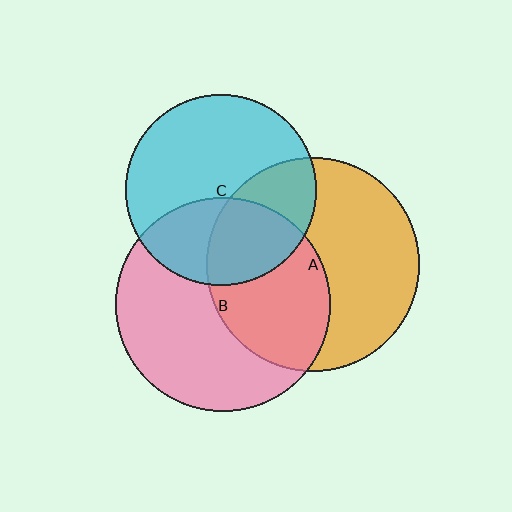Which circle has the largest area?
Circle B (pink).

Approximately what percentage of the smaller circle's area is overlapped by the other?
Approximately 35%.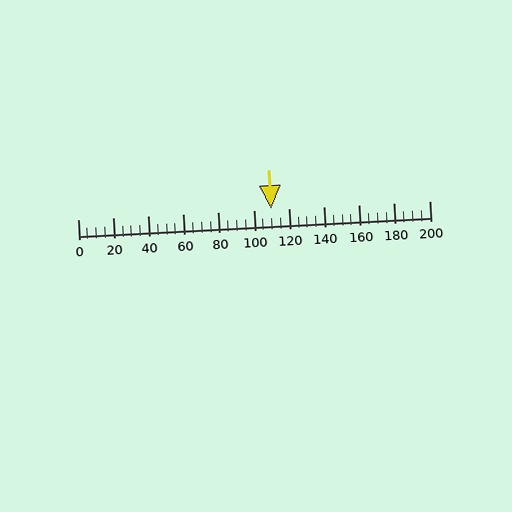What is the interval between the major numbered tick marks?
The major tick marks are spaced 20 units apart.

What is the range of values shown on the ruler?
The ruler shows values from 0 to 200.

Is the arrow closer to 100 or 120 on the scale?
The arrow is closer to 120.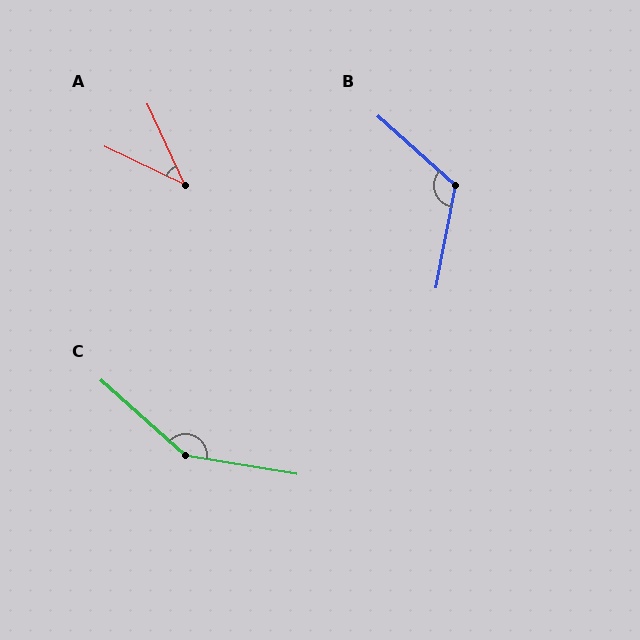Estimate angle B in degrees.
Approximately 121 degrees.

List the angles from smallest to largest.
A (40°), B (121°), C (148°).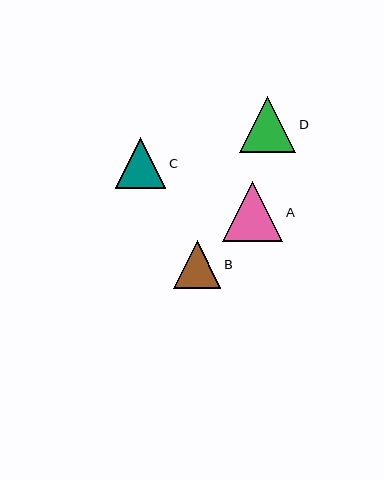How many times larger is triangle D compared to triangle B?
Triangle D is approximately 1.2 times the size of triangle B.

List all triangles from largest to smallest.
From largest to smallest: A, D, C, B.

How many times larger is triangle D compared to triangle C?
Triangle D is approximately 1.1 times the size of triangle C.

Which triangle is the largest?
Triangle A is the largest with a size of approximately 60 pixels.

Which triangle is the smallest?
Triangle B is the smallest with a size of approximately 47 pixels.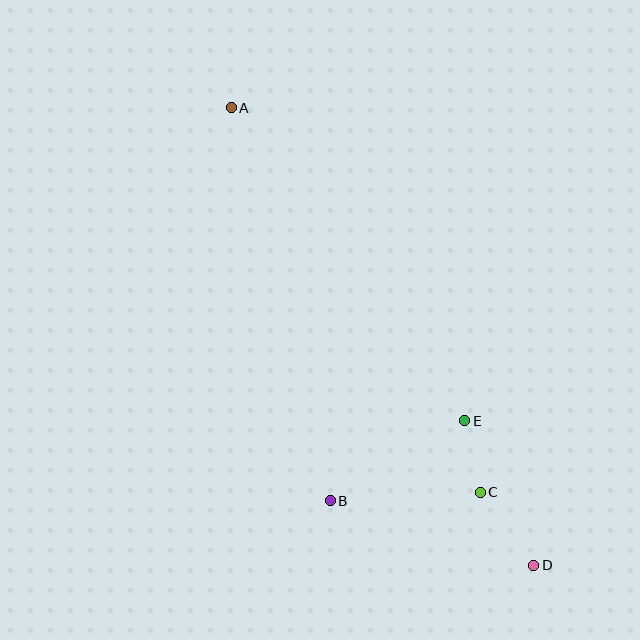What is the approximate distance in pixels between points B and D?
The distance between B and D is approximately 213 pixels.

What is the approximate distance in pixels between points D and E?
The distance between D and E is approximately 160 pixels.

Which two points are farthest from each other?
Points A and D are farthest from each other.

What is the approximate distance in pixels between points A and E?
The distance between A and E is approximately 391 pixels.